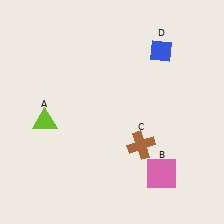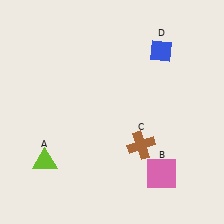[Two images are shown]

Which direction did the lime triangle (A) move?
The lime triangle (A) moved down.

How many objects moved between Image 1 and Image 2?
1 object moved between the two images.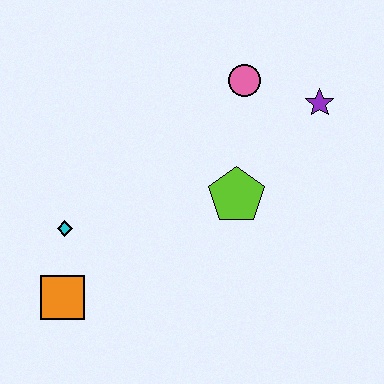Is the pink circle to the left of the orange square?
No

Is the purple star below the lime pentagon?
No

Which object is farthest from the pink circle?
The orange square is farthest from the pink circle.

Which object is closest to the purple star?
The pink circle is closest to the purple star.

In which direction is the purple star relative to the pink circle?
The purple star is to the right of the pink circle.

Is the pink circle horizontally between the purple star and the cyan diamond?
Yes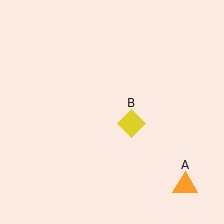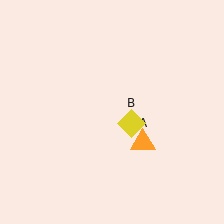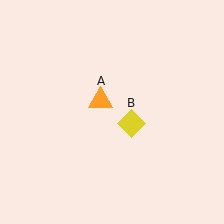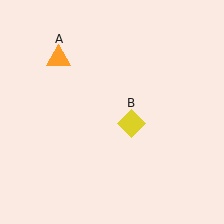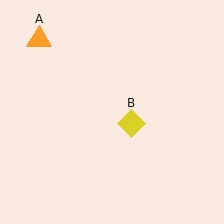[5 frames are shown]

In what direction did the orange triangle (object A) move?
The orange triangle (object A) moved up and to the left.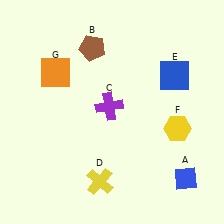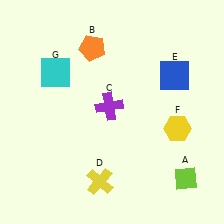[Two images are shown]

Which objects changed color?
A changed from blue to lime. B changed from brown to orange. G changed from orange to cyan.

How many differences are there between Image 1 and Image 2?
There are 3 differences between the two images.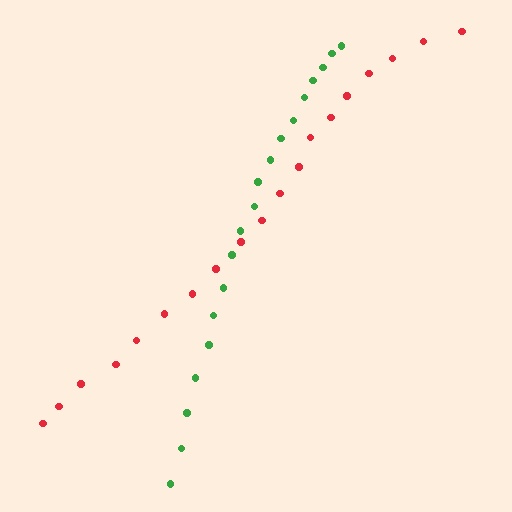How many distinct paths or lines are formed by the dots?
There are 2 distinct paths.